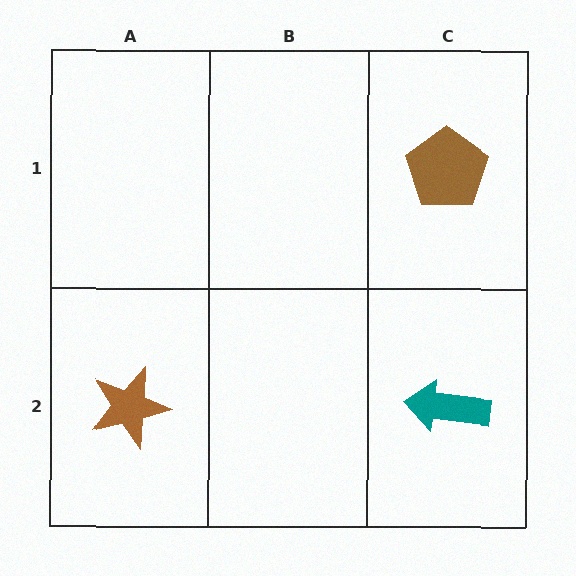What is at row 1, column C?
A brown pentagon.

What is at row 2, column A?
A brown star.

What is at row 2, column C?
A teal arrow.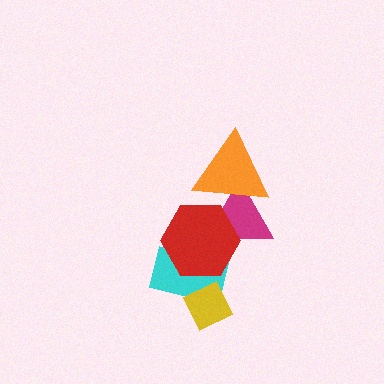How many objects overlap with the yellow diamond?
1 object overlaps with the yellow diamond.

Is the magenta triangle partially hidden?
Yes, it is partially covered by another shape.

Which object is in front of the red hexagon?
The orange triangle is in front of the red hexagon.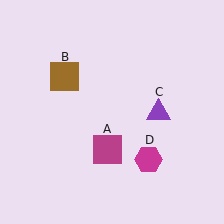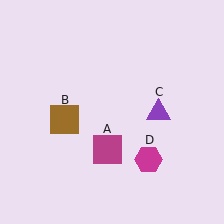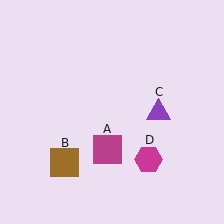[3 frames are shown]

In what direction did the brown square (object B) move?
The brown square (object B) moved down.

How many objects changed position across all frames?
1 object changed position: brown square (object B).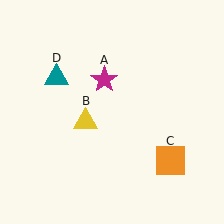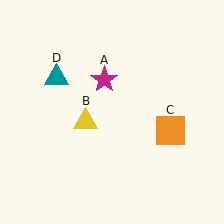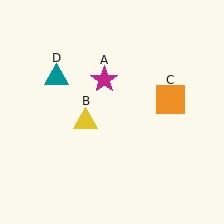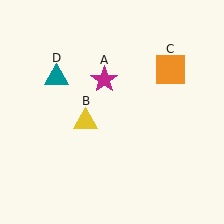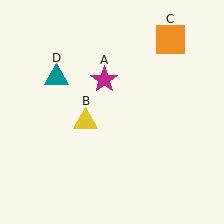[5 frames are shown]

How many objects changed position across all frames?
1 object changed position: orange square (object C).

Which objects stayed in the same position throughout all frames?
Magenta star (object A) and yellow triangle (object B) and teal triangle (object D) remained stationary.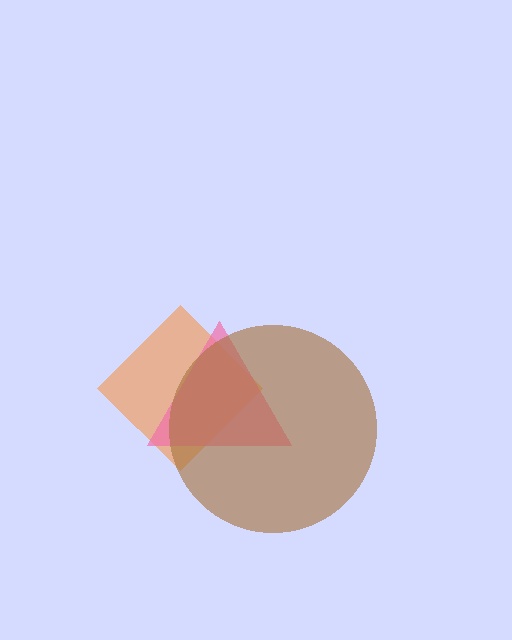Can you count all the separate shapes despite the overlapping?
Yes, there are 3 separate shapes.